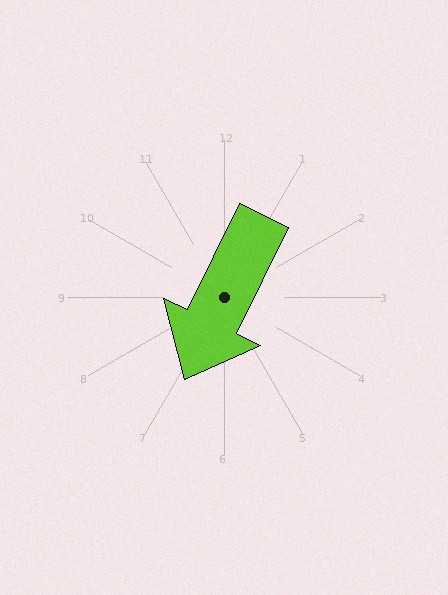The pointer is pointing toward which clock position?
Roughly 7 o'clock.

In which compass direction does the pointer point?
Southwest.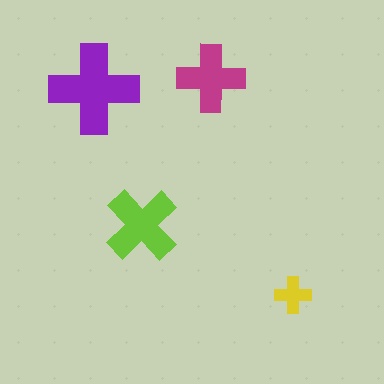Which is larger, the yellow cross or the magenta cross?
The magenta one.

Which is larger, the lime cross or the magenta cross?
The lime one.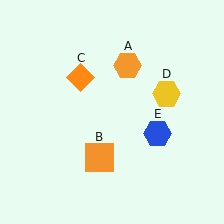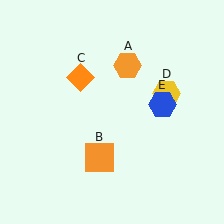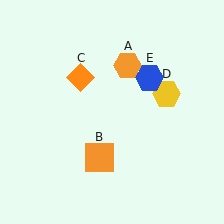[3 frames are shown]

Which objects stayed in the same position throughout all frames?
Orange hexagon (object A) and orange square (object B) and orange diamond (object C) and yellow hexagon (object D) remained stationary.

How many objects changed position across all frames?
1 object changed position: blue hexagon (object E).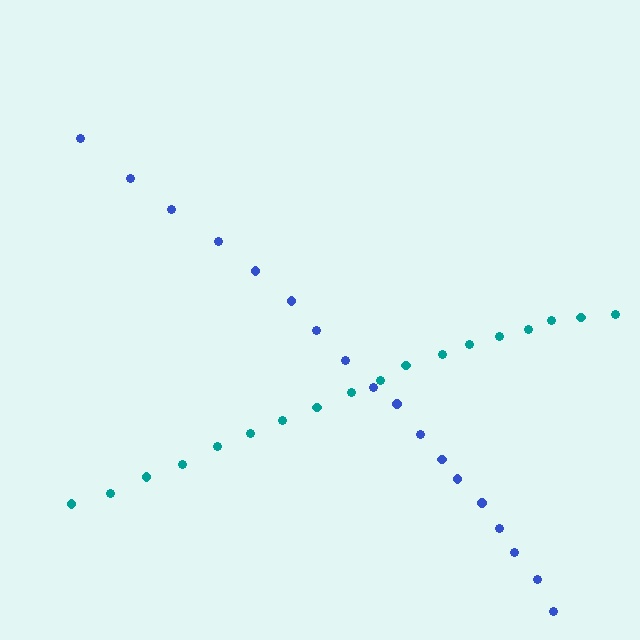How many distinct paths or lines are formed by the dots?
There are 2 distinct paths.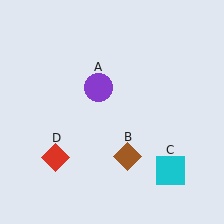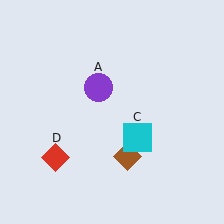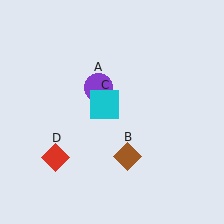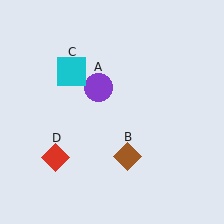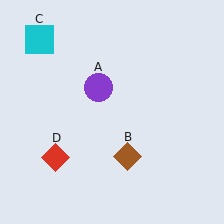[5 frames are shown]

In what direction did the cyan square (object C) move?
The cyan square (object C) moved up and to the left.